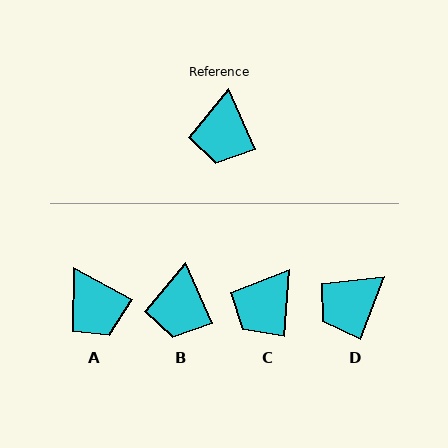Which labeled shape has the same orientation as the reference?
B.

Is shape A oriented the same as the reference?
No, it is off by about 38 degrees.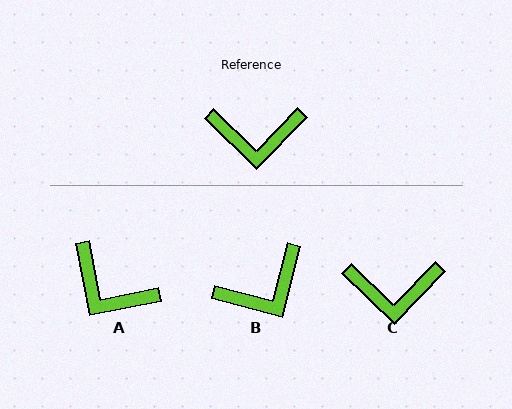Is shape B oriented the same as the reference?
No, it is off by about 29 degrees.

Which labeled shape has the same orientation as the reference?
C.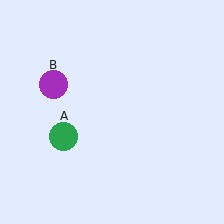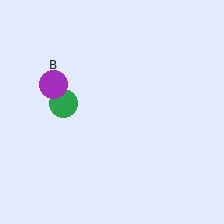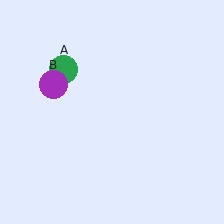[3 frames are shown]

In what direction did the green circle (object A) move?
The green circle (object A) moved up.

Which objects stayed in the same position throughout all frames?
Purple circle (object B) remained stationary.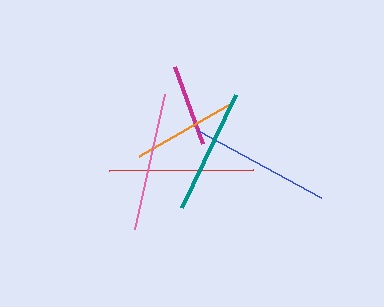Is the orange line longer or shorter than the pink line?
The pink line is longer than the orange line.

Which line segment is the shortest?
The magenta line is the shortest at approximately 82 pixels.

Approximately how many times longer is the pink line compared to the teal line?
The pink line is approximately 1.1 times the length of the teal line.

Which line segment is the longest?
The red line is the longest at approximately 145 pixels.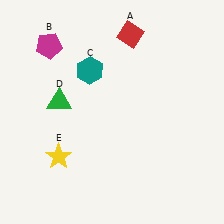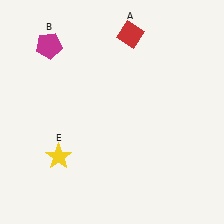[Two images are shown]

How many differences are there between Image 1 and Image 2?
There are 2 differences between the two images.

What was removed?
The green triangle (D), the teal hexagon (C) were removed in Image 2.